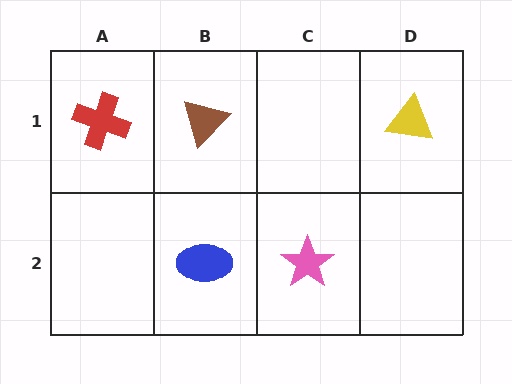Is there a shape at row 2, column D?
No, that cell is empty.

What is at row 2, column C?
A pink star.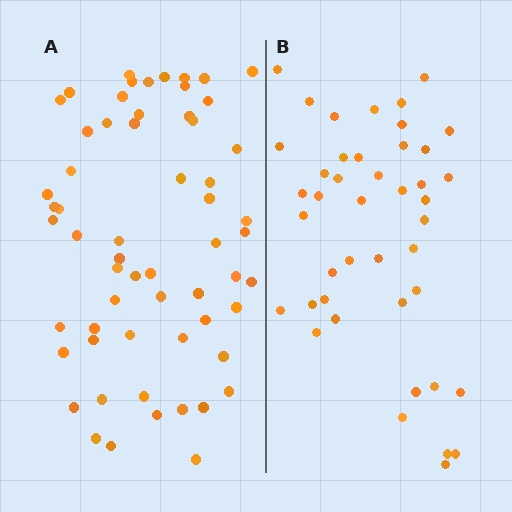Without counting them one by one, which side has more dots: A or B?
Region A (the left region) has more dots.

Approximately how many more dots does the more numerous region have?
Region A has approximately 15 more dots than region B.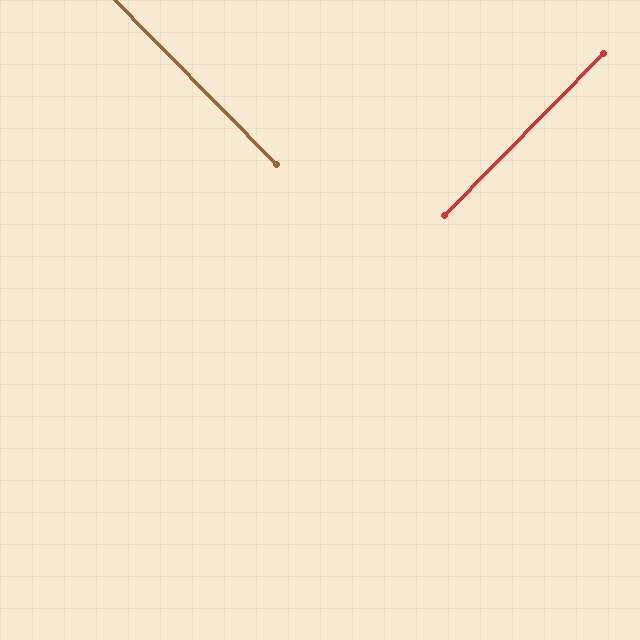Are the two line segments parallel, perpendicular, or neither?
Perpendicular — they meet at approximately 89°.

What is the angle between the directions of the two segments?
Approximately 89 degrees.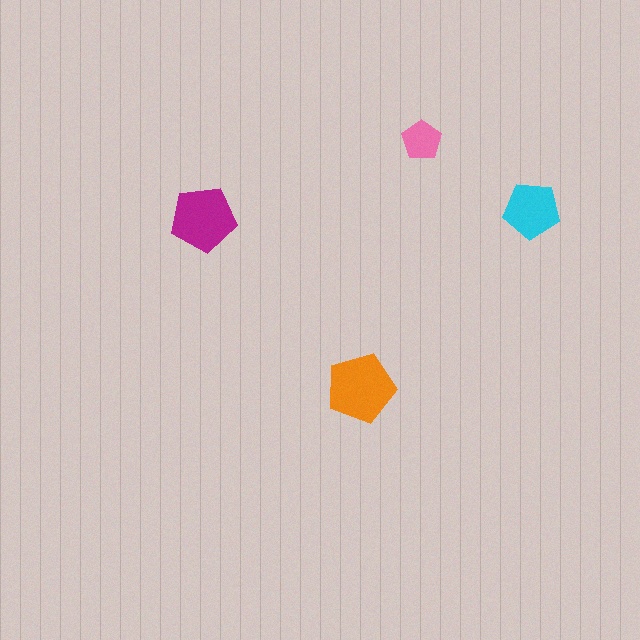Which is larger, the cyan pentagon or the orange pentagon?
The orange one.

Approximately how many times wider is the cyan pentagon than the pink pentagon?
About 1.5 times wider.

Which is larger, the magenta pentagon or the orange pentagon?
The orange one.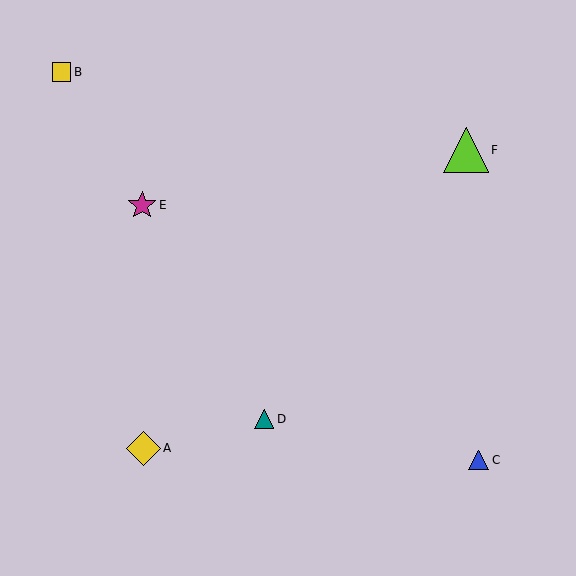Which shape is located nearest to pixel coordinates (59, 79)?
The yellow square (labeled B) at (61, 72) is nearest to that location.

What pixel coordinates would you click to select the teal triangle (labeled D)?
Click at (264, 419) to select the teal triangle D.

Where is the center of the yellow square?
The center of the yellow square is at (61, 72).